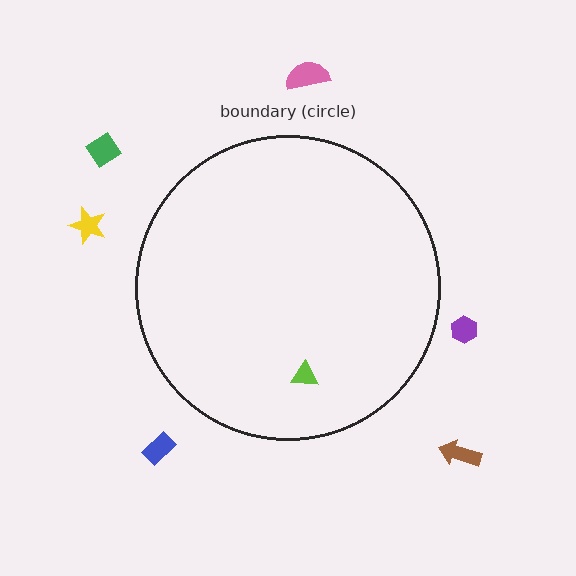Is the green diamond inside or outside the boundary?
Outside.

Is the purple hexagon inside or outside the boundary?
Outside.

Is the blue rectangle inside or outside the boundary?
Outside.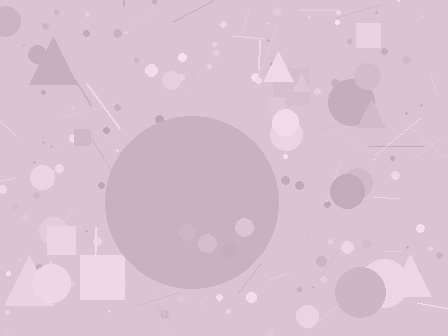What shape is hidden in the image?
A circle is hidden in the image.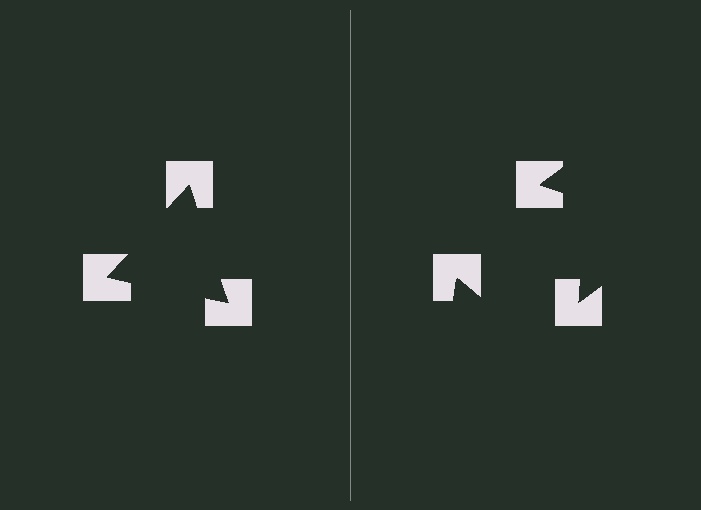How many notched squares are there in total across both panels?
6 — 3 on each side.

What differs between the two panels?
The notched squares are positioned identically on both sides; only the wedge orientations differ. On the left they align to a triangle; on the right they are misaligned.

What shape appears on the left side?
An illusory triangle.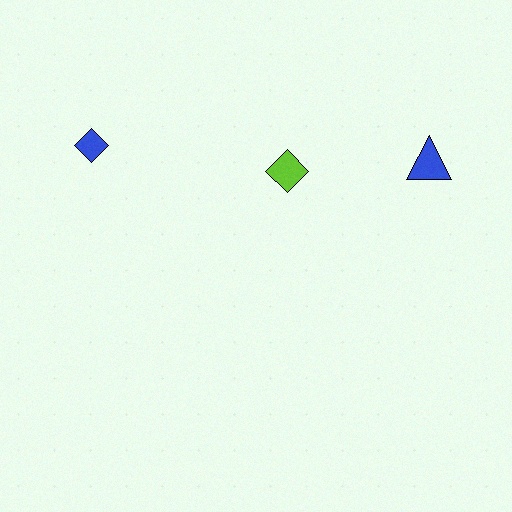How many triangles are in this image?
There is 1 triangle.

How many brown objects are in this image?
There are no brown objects.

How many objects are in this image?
There are 3 objects.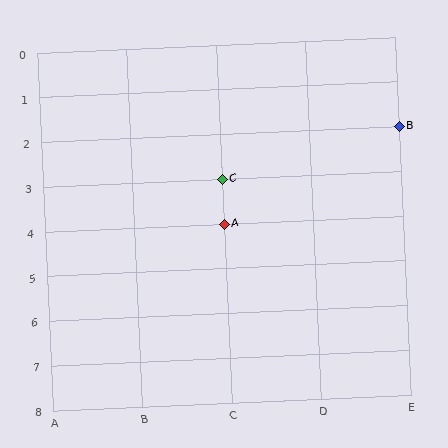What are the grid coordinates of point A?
Point A is at grid coordinates (C, 4).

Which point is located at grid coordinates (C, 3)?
Point C is at (C, 3).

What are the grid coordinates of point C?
Point C is at grid coordinates (C, 3).